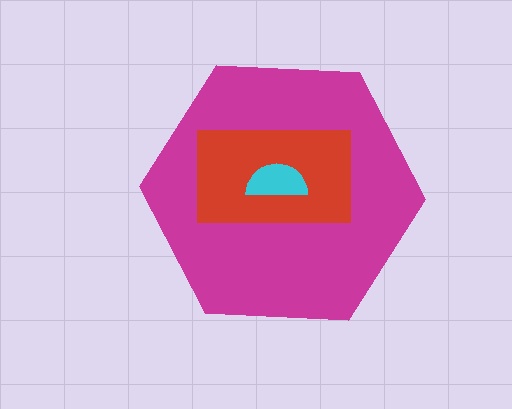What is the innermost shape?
The cyan semicircle.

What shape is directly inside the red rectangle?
The cyan semicircle.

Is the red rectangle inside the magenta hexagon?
Yes.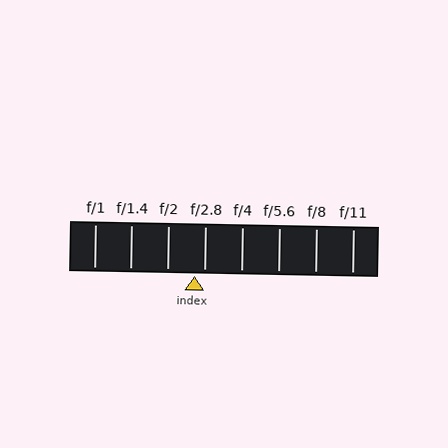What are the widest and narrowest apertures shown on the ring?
The widest aperture shown is f/1 and the narrowest is f/11.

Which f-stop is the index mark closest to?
The index mark is closest to f/2.8.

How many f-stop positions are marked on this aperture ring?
There are 8 f-stop positions marked.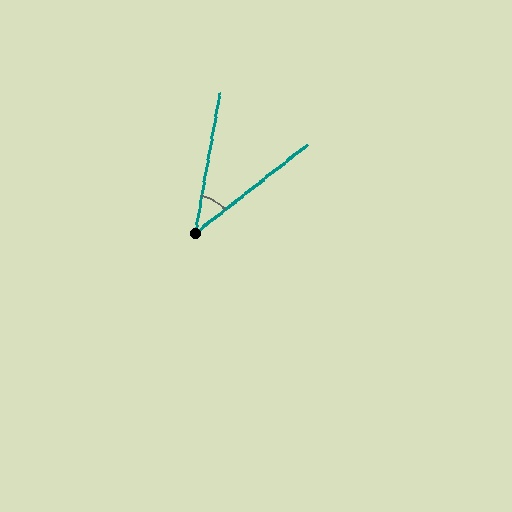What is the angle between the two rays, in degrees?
Approximately 42 degrees.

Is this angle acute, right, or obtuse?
It is acute.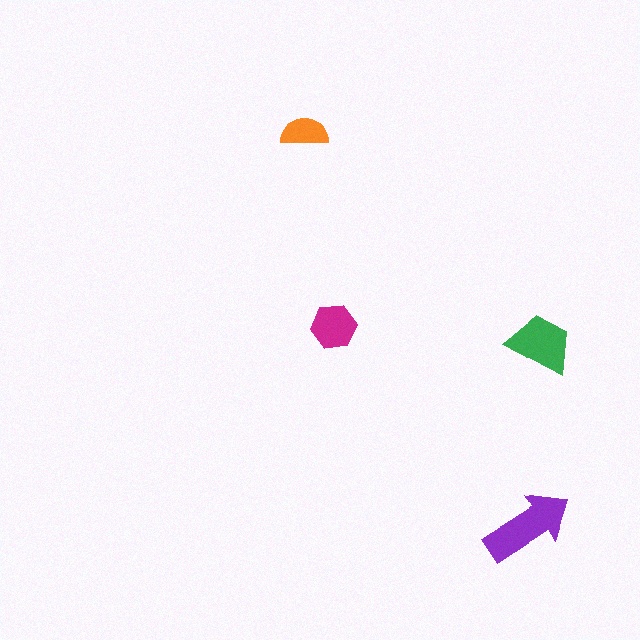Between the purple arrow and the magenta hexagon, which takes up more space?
The purple arrow.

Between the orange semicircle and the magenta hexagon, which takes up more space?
The magenta hexagon.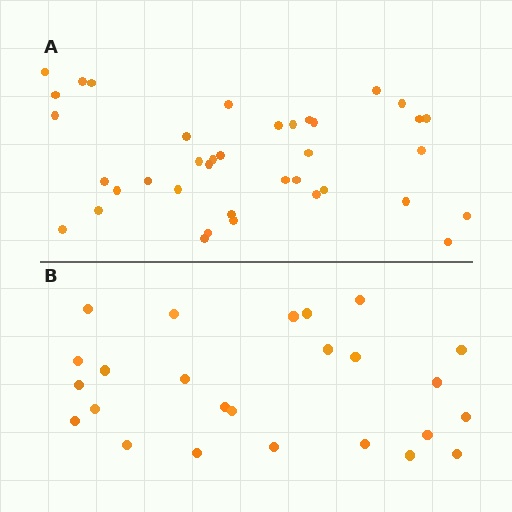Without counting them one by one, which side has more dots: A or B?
Region A (the top region) has more dots.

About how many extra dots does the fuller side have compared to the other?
Region A has approximately 15 more dots than region B.